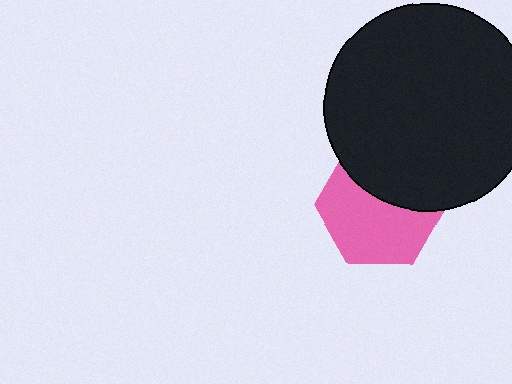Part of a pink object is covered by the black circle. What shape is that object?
It is a hexagon.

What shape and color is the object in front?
The object in front is a black circle.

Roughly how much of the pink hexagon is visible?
About half of it is visible (roughly 61%).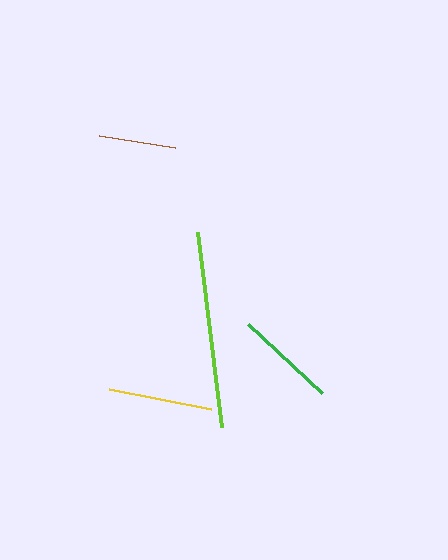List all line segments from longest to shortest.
From longest to shortest: lime, yellow, green, brown.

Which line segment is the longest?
The lime line is the longest at approximately 196 pixels.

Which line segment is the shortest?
The brown line is the shortest at approximately 76 pixels.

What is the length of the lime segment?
The lime segment is approximately 196 pixels long.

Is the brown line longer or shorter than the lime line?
The lime line is longer than the brown line.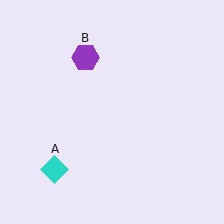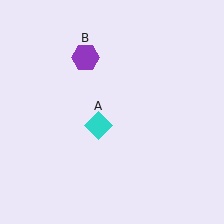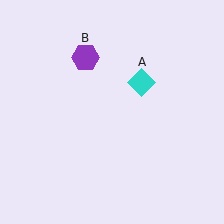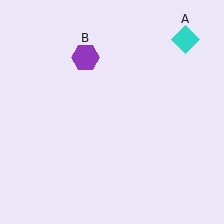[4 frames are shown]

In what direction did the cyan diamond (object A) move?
The cyan diamond (object A) moved up and to the right.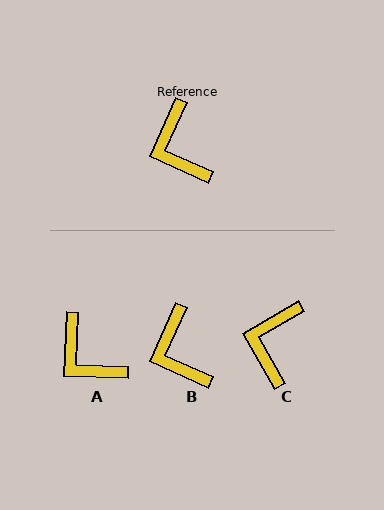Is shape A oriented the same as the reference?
No, it is off by about 22 degrees.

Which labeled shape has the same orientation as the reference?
B.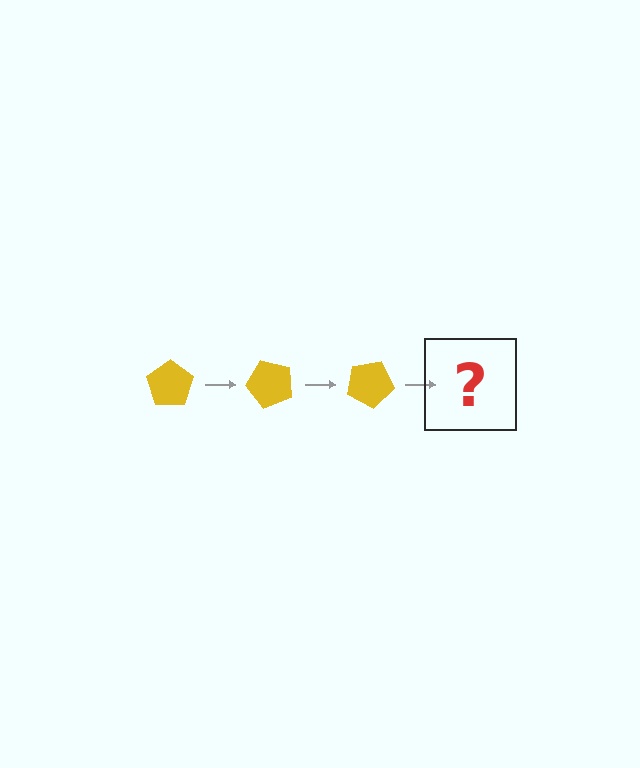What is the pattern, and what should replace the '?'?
The pattern is that the pentagon rotates 50 degrees each step. The '?' should be a yellow pentagon rotated 150 degrees.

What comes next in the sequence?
The next element should be a yellow pentagon rotated 150 degrees.